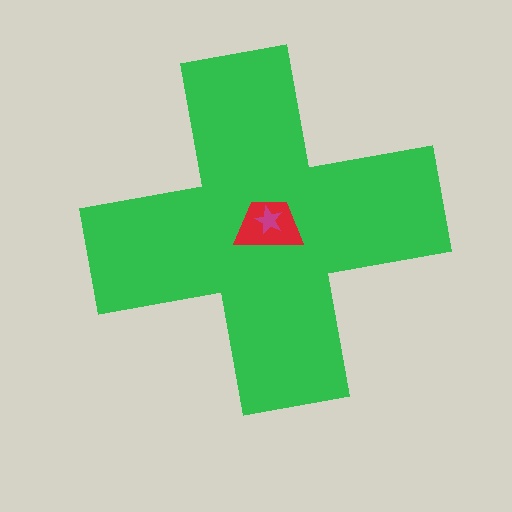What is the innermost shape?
The magenta star.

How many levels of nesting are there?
3.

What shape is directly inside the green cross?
The red trapezoid.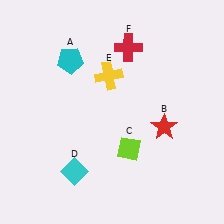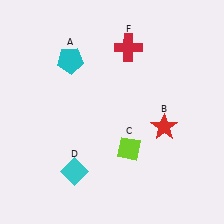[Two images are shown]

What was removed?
The yellow cross (E) was removed in Image 2.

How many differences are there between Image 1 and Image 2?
There is 1 difference between the two images.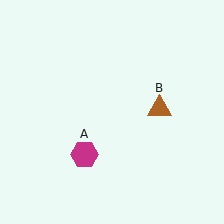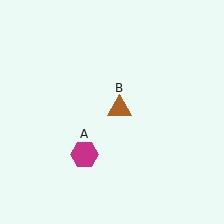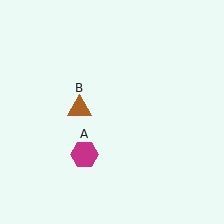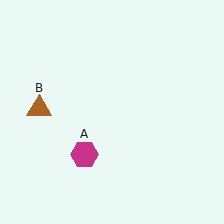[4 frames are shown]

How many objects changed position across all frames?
1 object changed position: brown triangle (object B).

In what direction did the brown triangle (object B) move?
The brown triangle (object B) moved left.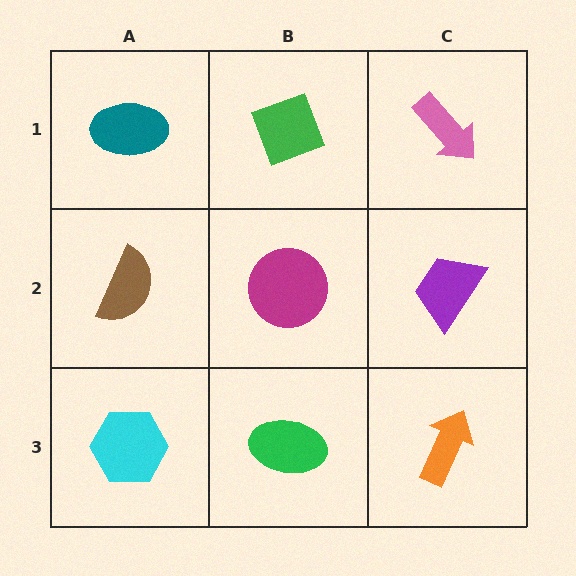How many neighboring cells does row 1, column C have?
2.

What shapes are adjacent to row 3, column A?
A brown semicircle (row 2, column A), a green ellipse (row 3, column B).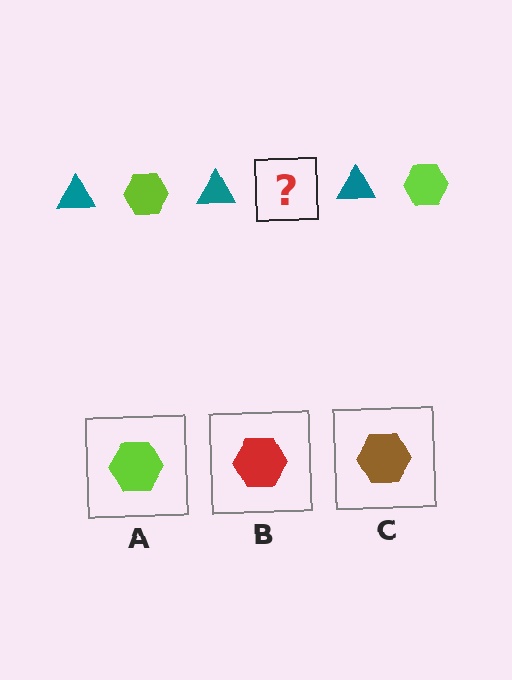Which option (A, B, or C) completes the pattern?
A.